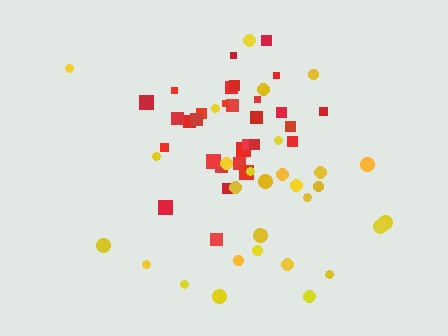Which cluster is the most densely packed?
Red.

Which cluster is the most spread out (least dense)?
Yellow.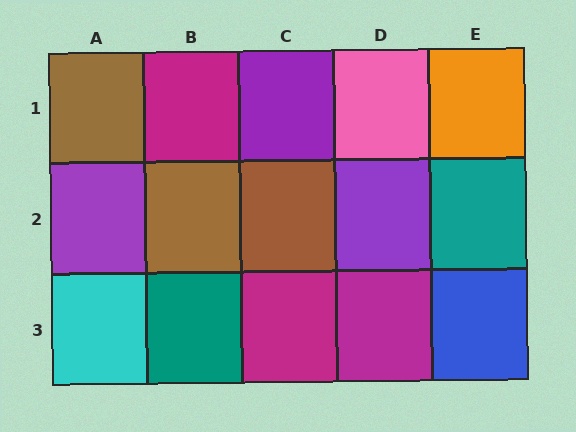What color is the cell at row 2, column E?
Teal.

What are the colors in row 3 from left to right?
Cyan, teal, magenta, magenta, blue.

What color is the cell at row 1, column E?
Orange.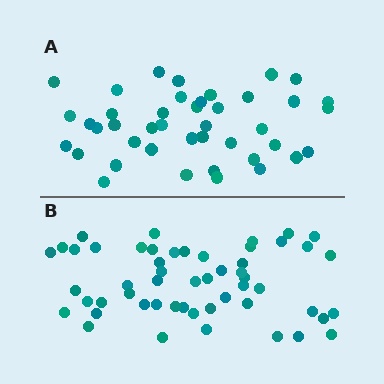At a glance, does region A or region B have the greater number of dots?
Region B (the bottom region) has more dots.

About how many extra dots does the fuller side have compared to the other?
Region B has roughly 12 or so more dots than region A.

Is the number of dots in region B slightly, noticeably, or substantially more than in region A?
Region B has noticeably more, but not dramatically so. The ratio is roughly 1.3 to 1.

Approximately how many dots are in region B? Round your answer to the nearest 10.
About 50 dots. (The exact count is 53, which rounds to 50.)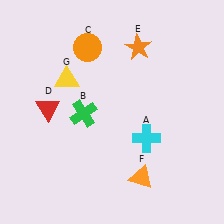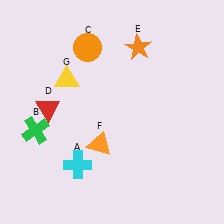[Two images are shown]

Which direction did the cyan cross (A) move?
The cyan cross (A) moved left.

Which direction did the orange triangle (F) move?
The orange triangle (F) moved left.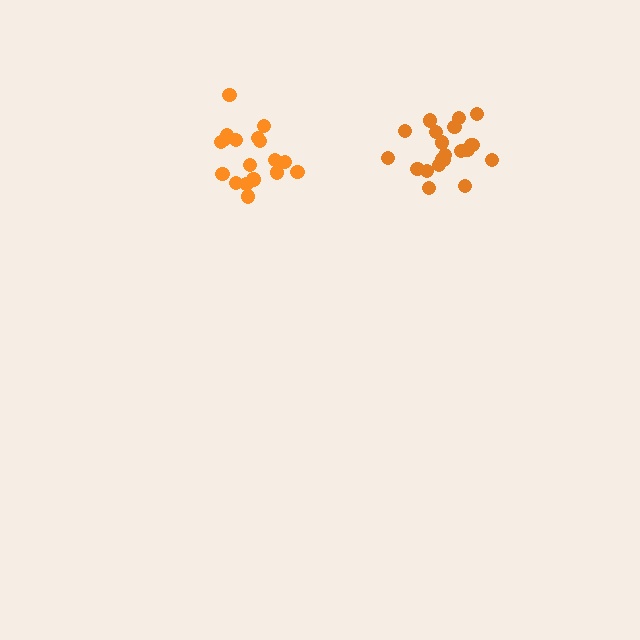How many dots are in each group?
Group 1: 21 dots, Group 2: 19 dots (40 total).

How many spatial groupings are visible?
There are 2 spatial groupings.